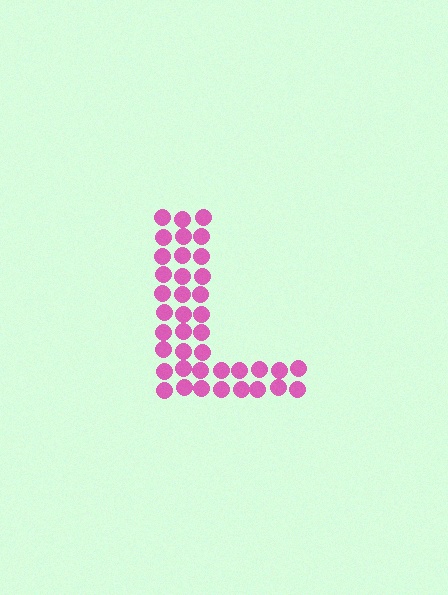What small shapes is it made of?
It is made of small circles.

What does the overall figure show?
The overall figure shows the letter L.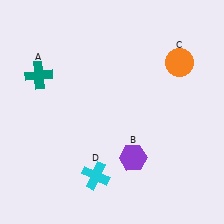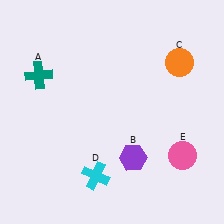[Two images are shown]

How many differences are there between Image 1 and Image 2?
There is 1 difference between the two images.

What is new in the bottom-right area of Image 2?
A pink circle (E) was added in the bottom-right area of Image 2.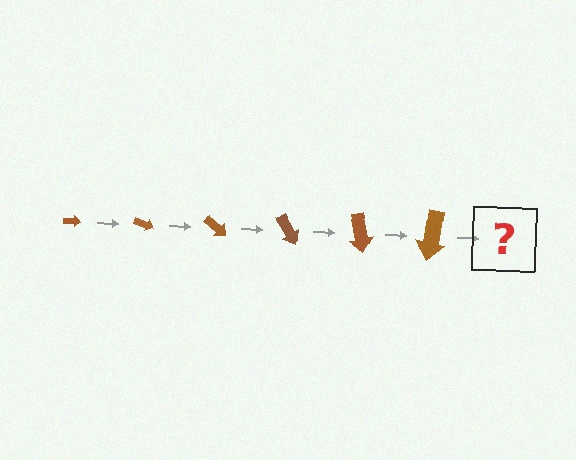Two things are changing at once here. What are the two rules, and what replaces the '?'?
The two rules are that the arrow grows larger each step and it rotates 20 degrees each step. The '?' should be an arrow, larger than the previous one and rotated 120 degrees from the start.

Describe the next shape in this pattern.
It should be an arrow, larger than the previous one and rotated 120 degrees from the start.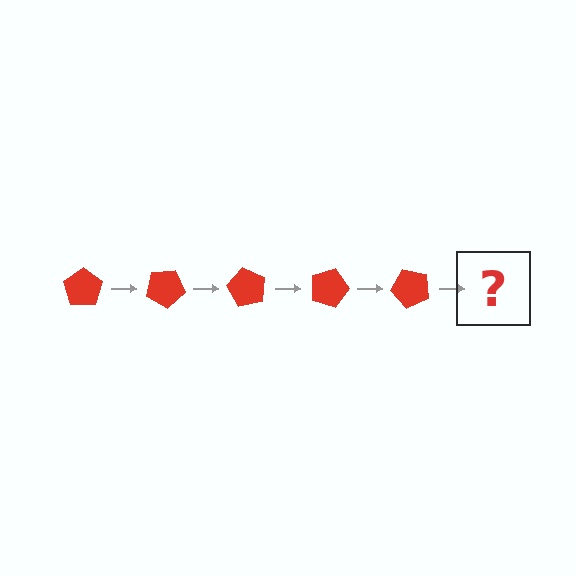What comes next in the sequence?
The next element should be a red pentagon rotated 150 degrees.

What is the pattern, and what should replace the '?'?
The pattern is that the pentagon rotates 30 degrees each step. The '?' should be a red pentagon rotated 150 degrees.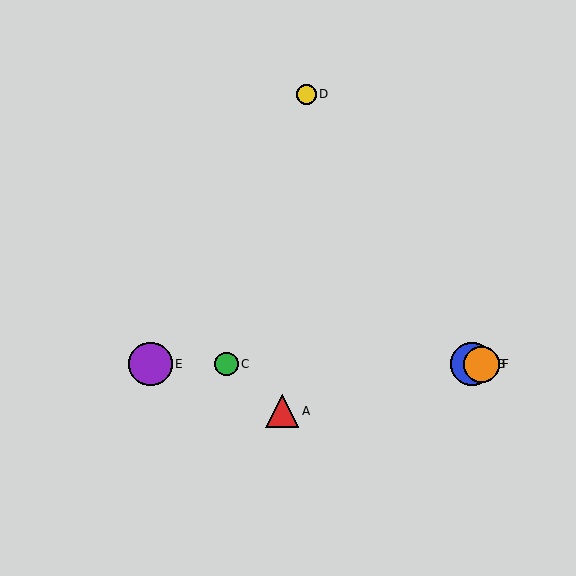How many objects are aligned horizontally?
4 objects (B, C, E, F) are aligned horizontally.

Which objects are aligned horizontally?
Objects B, C, E, F are aligned horizontally.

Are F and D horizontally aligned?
No, F is at y≈364 and D is at y≈94.